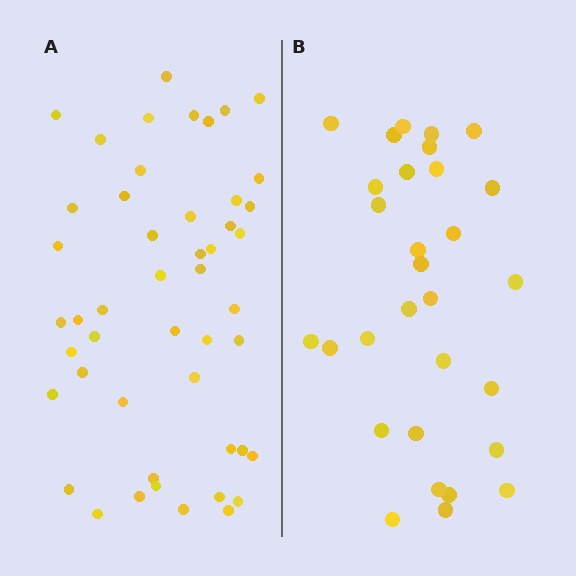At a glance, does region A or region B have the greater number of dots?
Region A (the left region) has more dots.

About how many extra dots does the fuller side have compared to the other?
Region A has approximately 20 more dots than region B.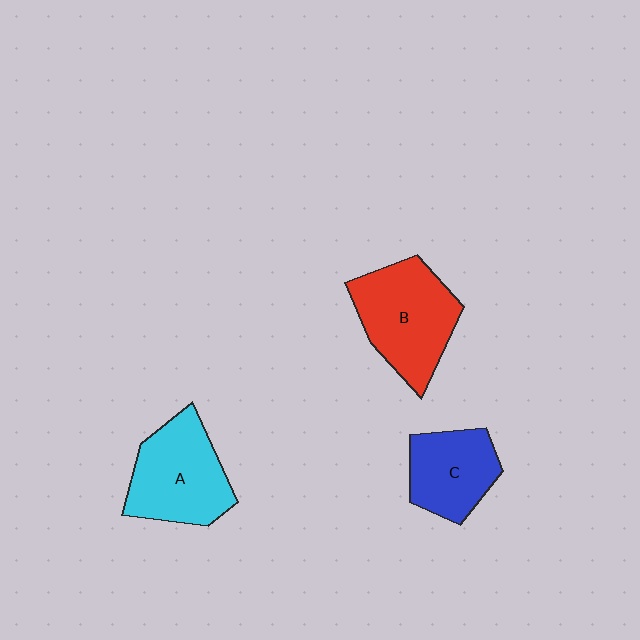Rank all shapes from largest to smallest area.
From largest to smallest: B (red), A (cyan), C (blue).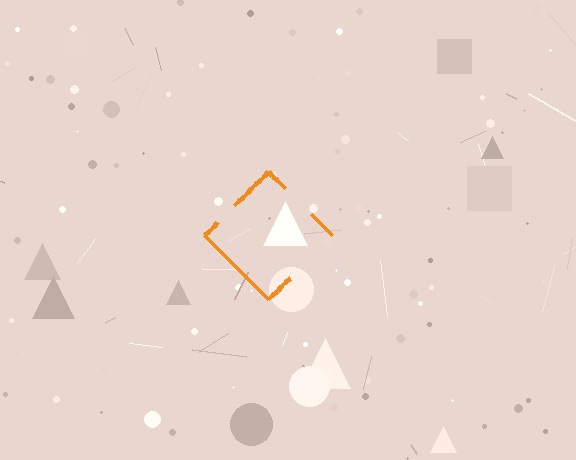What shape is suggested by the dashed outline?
The dashed outline suggests a diamond.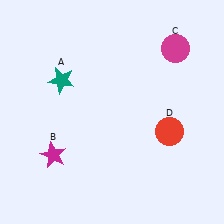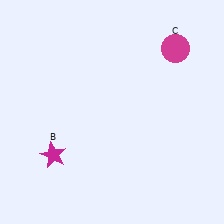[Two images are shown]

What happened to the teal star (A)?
The teal star (A) was removed in Image 2. It was in the top-left area of Image 1.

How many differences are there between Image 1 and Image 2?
There are 2 differences between the two images.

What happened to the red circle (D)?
The red circle (D) was removed in Image 2. It was in the bottom-right area of Image 1.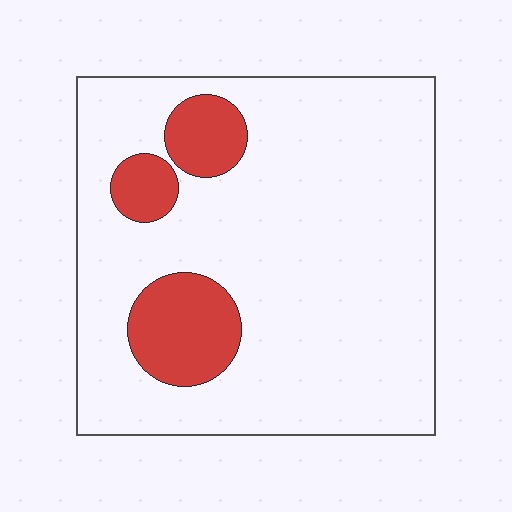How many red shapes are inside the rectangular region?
3.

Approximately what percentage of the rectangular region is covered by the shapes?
Approximately 15%.